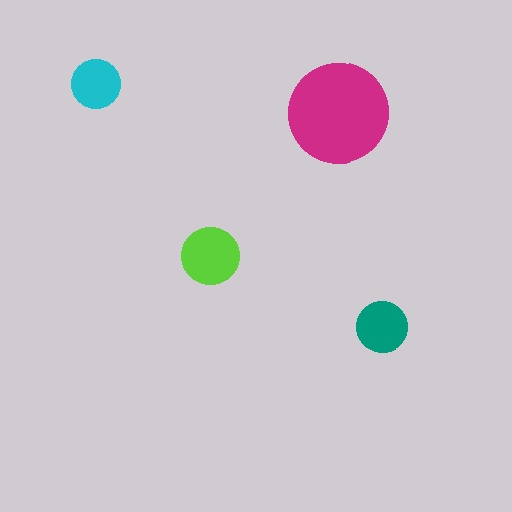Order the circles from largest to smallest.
the magenta one, the lime one, the teal one, the cyan one.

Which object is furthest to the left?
The cyan circle is leftmost.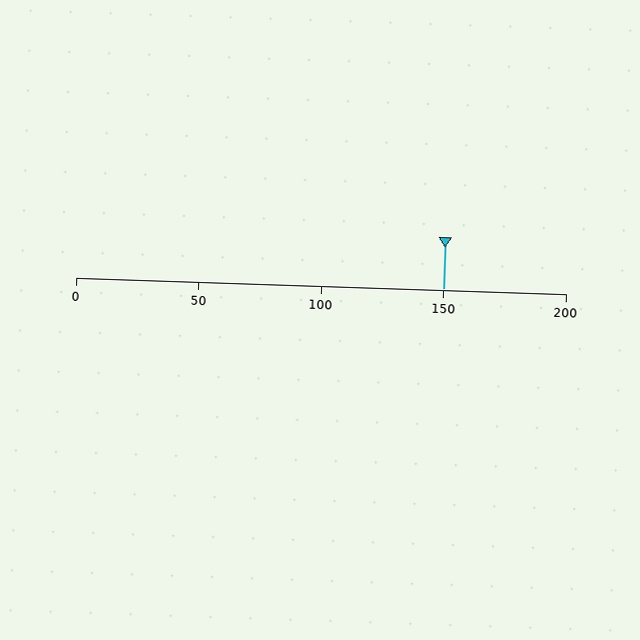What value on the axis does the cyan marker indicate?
The marker indicates approximately 150.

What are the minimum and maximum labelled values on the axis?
The axis runs from 0 to 200.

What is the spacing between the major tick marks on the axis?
The major ticks are spaced 50 apart.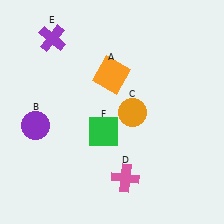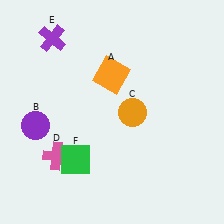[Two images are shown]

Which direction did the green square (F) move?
The green square (F) moved down.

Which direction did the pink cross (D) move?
The pink cross (D) moved left.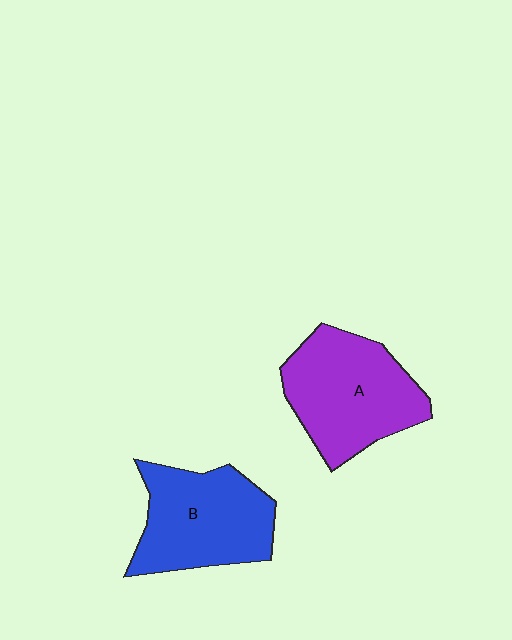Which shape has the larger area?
Shape A (purple).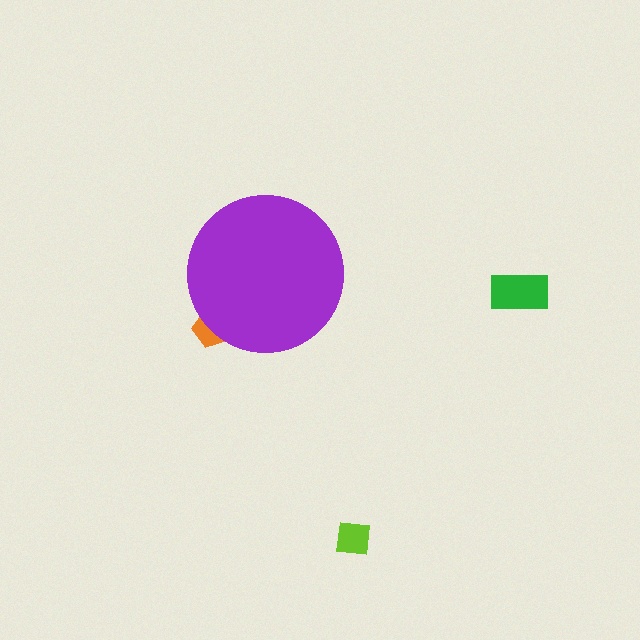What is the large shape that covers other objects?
A purple circle.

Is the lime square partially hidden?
No, the lime square is fully visible.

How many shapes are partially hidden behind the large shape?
1 shape is partially hidden.